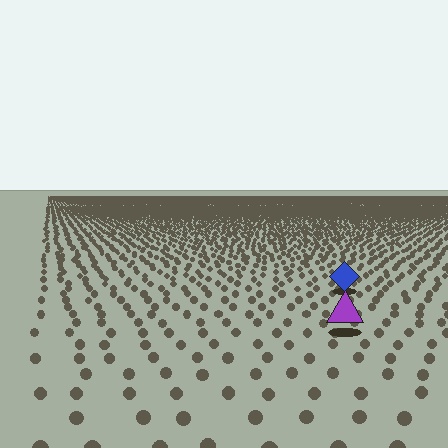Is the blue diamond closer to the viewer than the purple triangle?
No. The purple triangle is closer — you can tell from the texture gradient: the ground texture is coarser near it.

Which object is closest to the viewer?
The purple triangle is closest. The texture marks near it are larger and more spread out.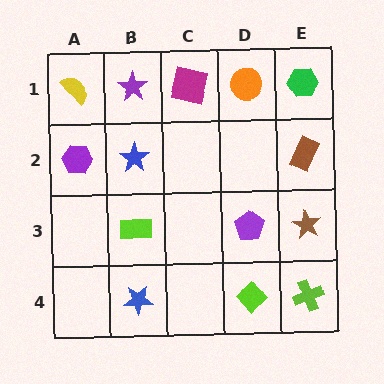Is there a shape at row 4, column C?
No, that cell is empty.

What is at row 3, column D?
A purple pentagon.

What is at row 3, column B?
A lime rectangle.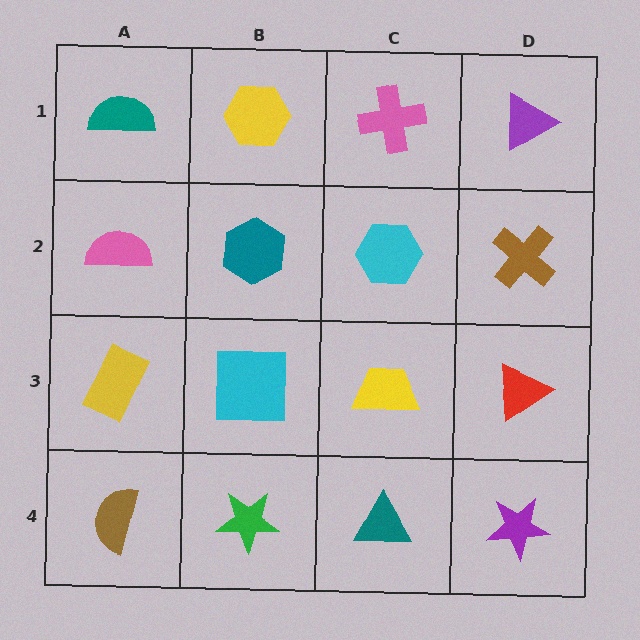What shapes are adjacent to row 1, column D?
A brown cross (row 2, column D), a pink cross (row 1, column C).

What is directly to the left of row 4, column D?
A teal triangle.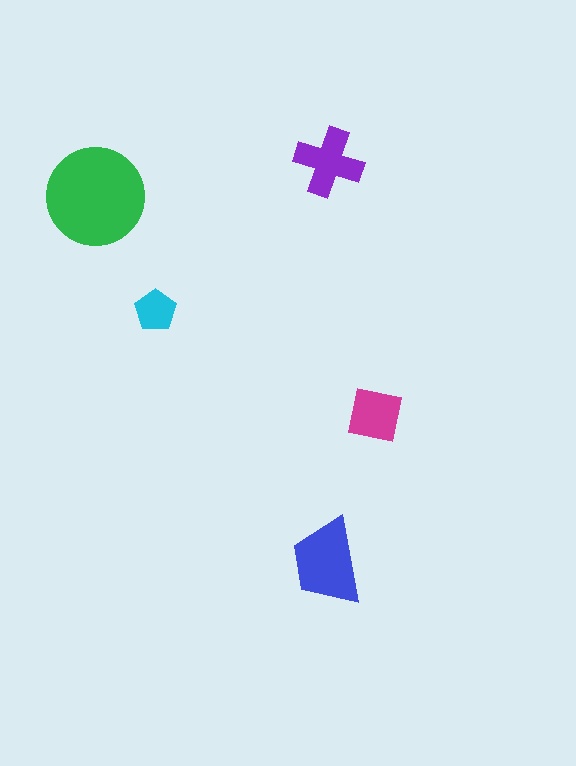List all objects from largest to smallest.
The green circle, the blue trapezoid, the purple cross, the magenta square, the cyan pentagon.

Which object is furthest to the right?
The magenta square is rightmost.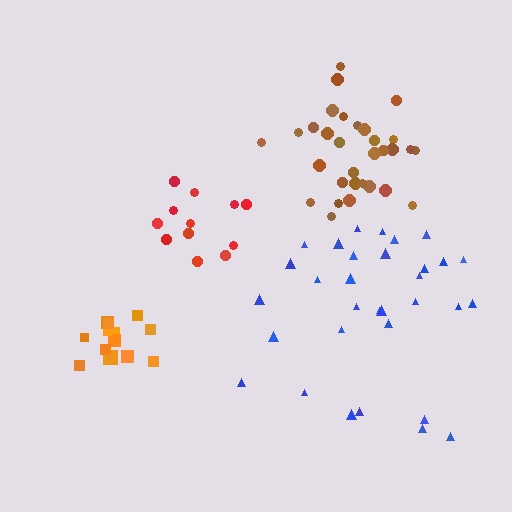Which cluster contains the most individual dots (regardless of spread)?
Blue (32).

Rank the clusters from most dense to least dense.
orange, brown, red, blue.